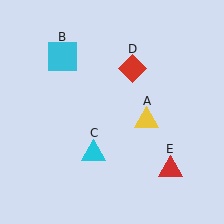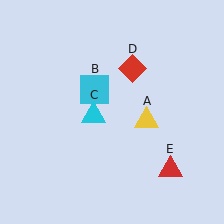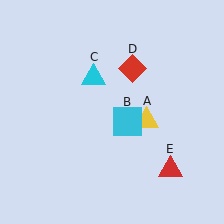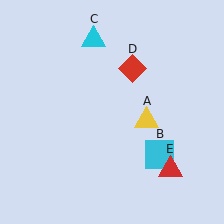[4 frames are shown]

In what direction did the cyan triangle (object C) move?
The cyan triangle (object C) moved up.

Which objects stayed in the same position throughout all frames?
Yellow triangle (object A) and red diamond (object D) and red triangle (object E) remained stationary.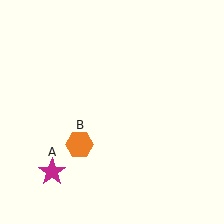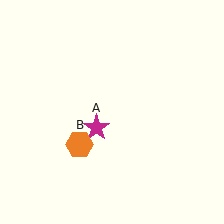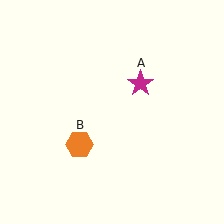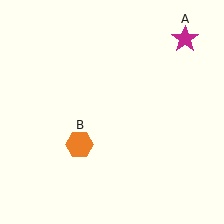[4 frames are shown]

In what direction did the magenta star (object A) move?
The magenta star (object A) moved up and to the right.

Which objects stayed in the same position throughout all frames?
Orange hexagon (object B) remained stationary.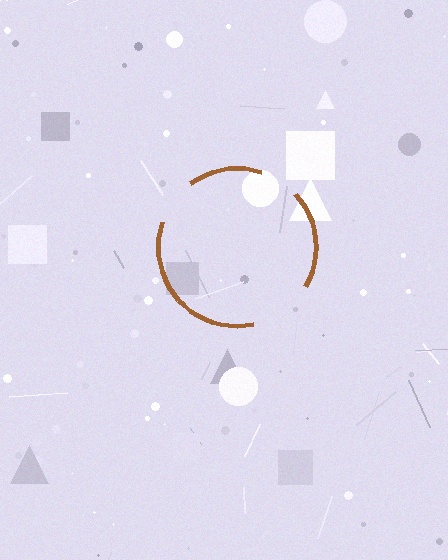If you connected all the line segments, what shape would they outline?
They would outline a circle.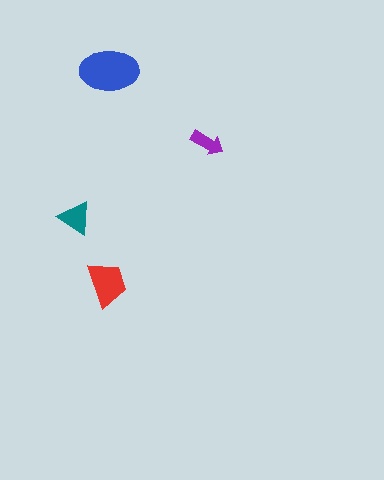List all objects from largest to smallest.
The blue ellipse, the red trapezoid, the teal triangle, the purple arrow.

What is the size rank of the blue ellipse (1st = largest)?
1st.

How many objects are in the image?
There are 4 objects in the image.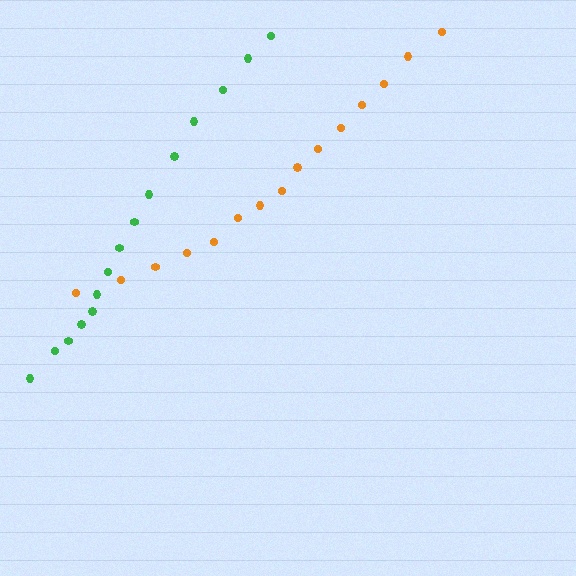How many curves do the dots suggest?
There are 2 distinct paths.